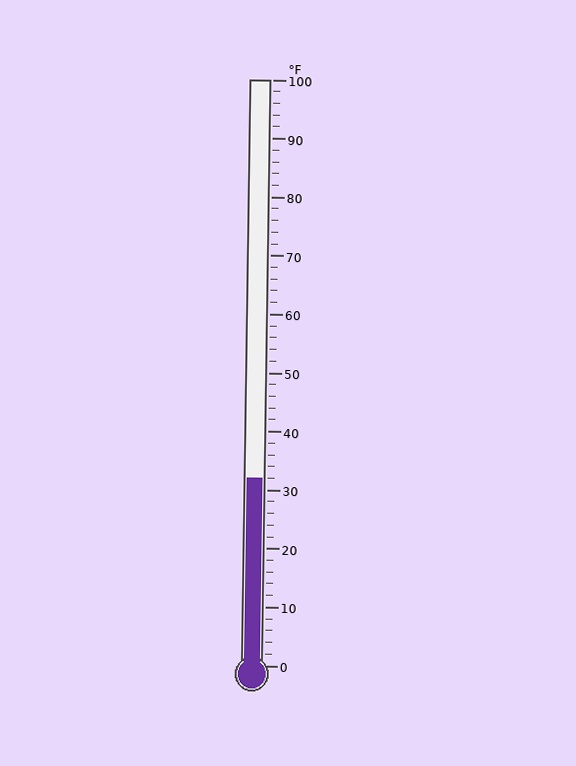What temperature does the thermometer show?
The thermometer shows approximately 32°F.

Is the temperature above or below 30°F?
The temperature is above 30°F.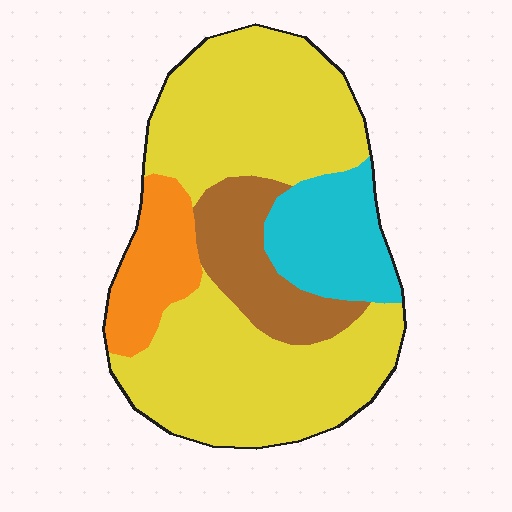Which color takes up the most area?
Yellow, at roughly 60%.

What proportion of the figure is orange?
Orange covers around 10% of the figure.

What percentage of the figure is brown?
Brown takes up less than a quarter of the figure.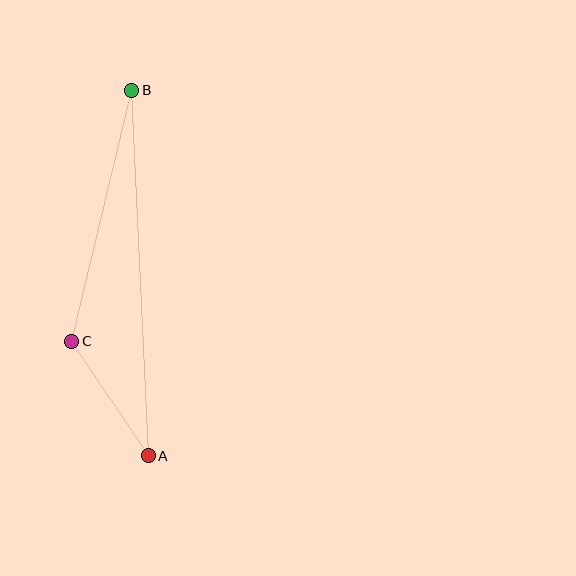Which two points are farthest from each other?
Points A and B are farthest from each other.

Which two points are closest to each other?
Points A and C are closest to each other.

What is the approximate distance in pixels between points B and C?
The distance between B and C is approximately 258 pixels.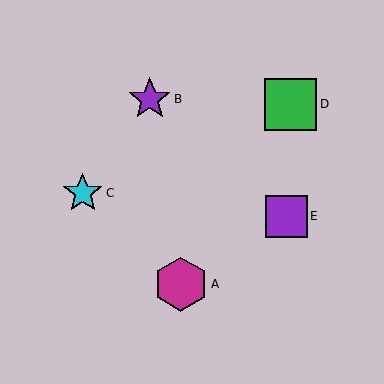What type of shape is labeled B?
Shape B is a purple star.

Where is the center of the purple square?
The center of the purple square is at (286, 216).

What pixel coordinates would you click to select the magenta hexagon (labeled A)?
Click at (181, 284) to select the magenta hexagon A.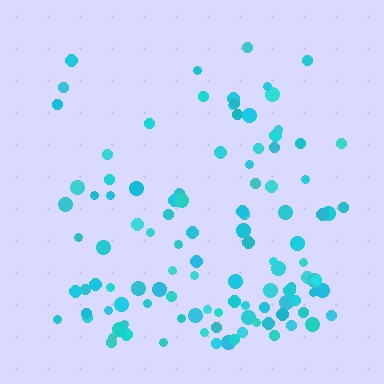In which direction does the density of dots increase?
From top to bottom, with the bottom side densest.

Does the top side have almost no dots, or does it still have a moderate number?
Still a moderate number, just noticeably fewer than the bottom.